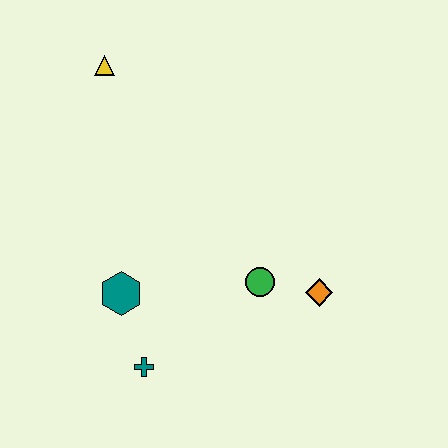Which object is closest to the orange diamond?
The green circle is closest to the orange diamond.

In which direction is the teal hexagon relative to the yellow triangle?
The teal hexagon is below the yellow triangle.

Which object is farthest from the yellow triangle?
The orange diamond is farthest from the yellow triangle.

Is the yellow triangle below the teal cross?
No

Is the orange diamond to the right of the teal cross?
Yes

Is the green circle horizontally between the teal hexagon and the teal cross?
No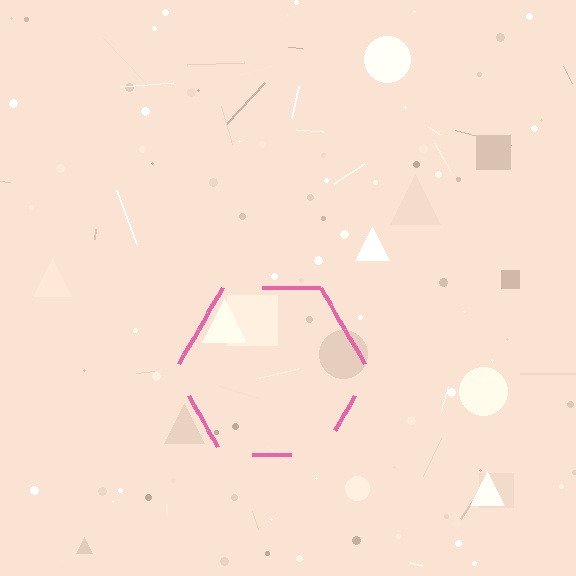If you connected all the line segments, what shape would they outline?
They would outline a hexagon.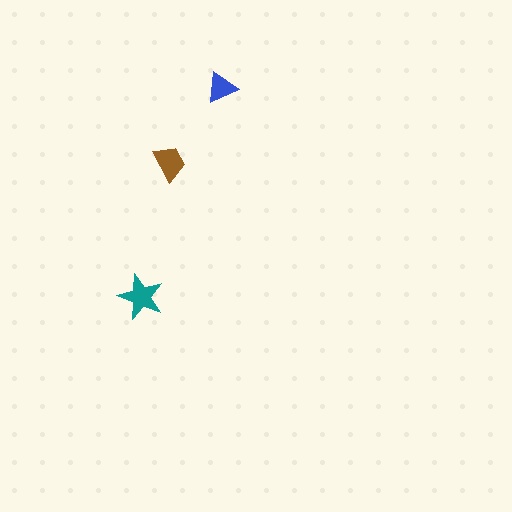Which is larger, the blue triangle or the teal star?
The teal star.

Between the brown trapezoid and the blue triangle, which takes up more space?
The brown trapezoid.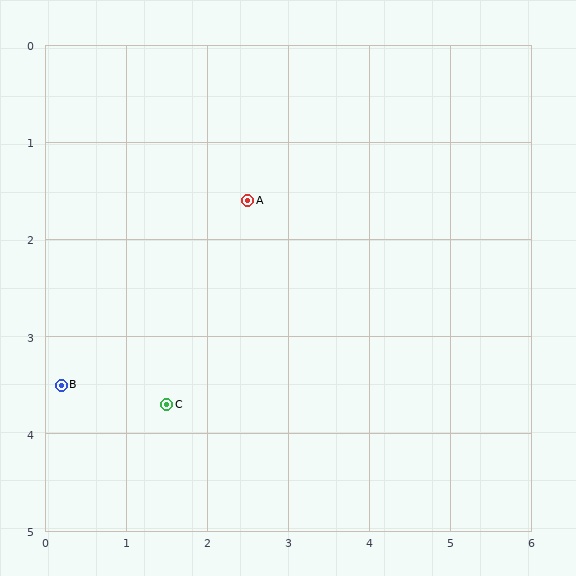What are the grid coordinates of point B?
Point B is at approximately (0.2, 3.5).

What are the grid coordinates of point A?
Point A is at approximately (2.5, 1.6).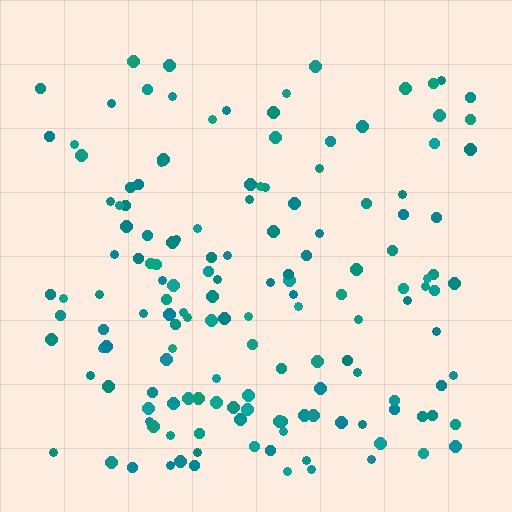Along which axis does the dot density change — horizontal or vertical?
Vertical.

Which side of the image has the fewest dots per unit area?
The top.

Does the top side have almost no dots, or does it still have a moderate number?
Still a moderate number, just noticeably fewer than the bottom.